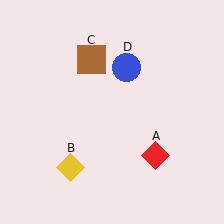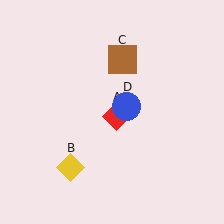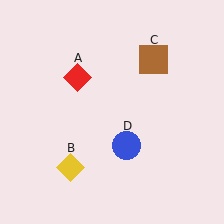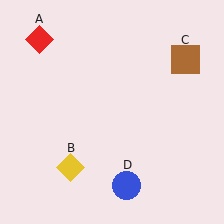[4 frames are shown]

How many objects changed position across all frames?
3 objects changed position: red diamond (object A), brown square (object C), blue circle (object D).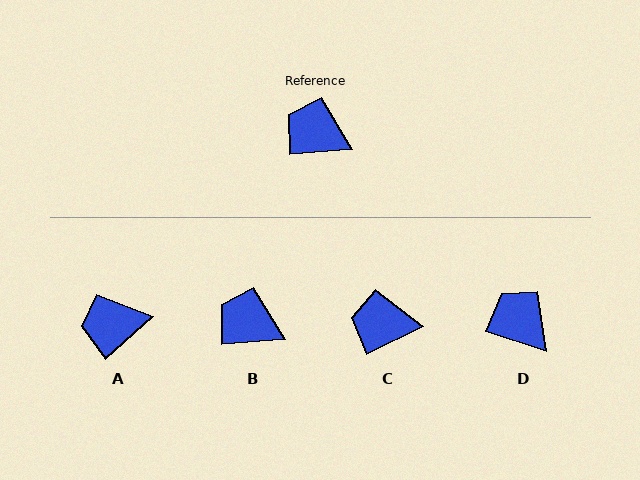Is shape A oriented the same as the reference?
No, it is off by about 37 degrees.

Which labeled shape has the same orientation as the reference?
B.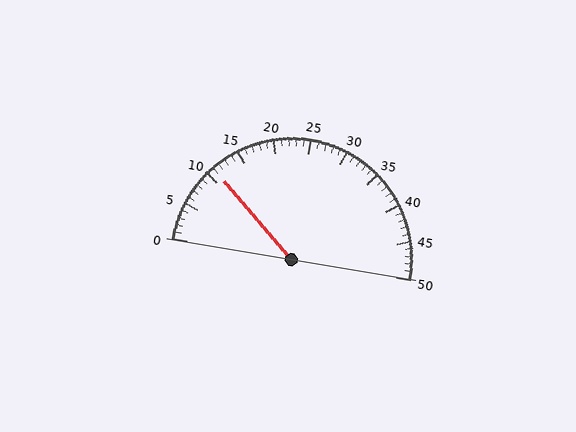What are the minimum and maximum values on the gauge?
The gauge ranges from 0 to 50.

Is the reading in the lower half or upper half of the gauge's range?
The reading is in the lower half of the range (0 to 50).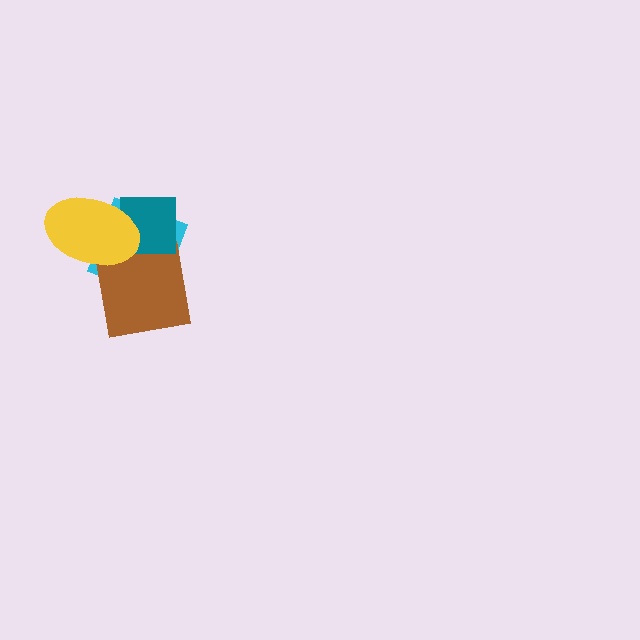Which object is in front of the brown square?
The yellow ellipse is in front of the brown square.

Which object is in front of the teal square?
The yellow ellipse is in front of the teal square.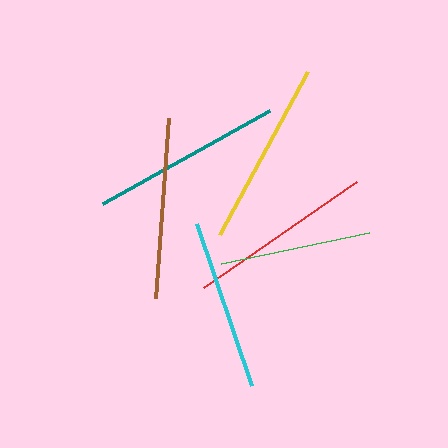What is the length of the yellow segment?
The yellow segment is approximately 186 pixels long.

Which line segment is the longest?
The teal line is the longest at approximately 191 pixels.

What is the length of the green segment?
The green segment is approximately 152 pixels long.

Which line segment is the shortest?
The green line is the shortest at approximately 152 pixels.